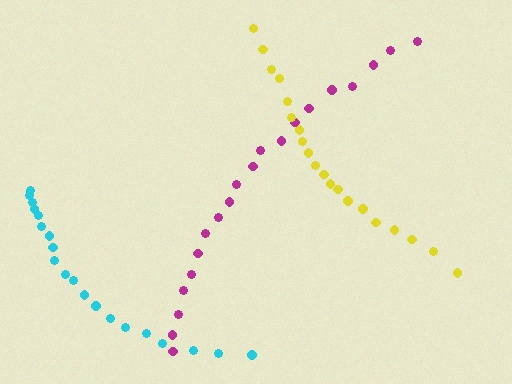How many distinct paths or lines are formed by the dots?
There are 3 distinct paths.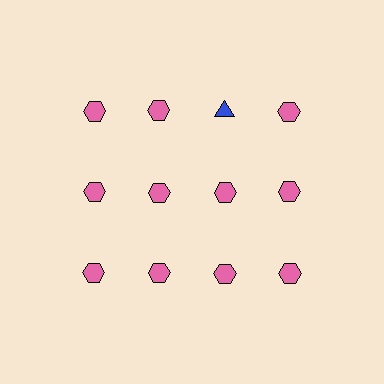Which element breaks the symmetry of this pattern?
The blue triangle in the top row, center column breaks the symmetry. All other shapes are pink hexagons.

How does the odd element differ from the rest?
It differs in both color (blue instead of pink) and shape (triangle instead of hexagon).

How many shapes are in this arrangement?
There are 12 shapes arranged in a grid pattern.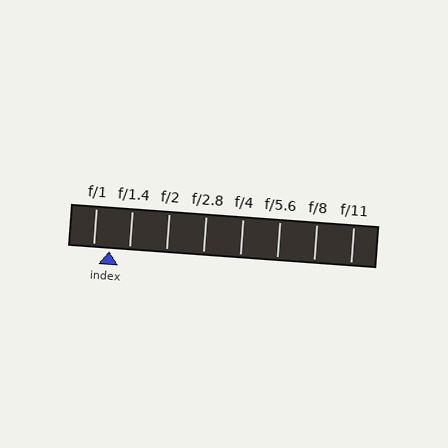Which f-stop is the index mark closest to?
The index mark is closest to f/1.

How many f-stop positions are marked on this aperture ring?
There are 8 f-stop positions marked.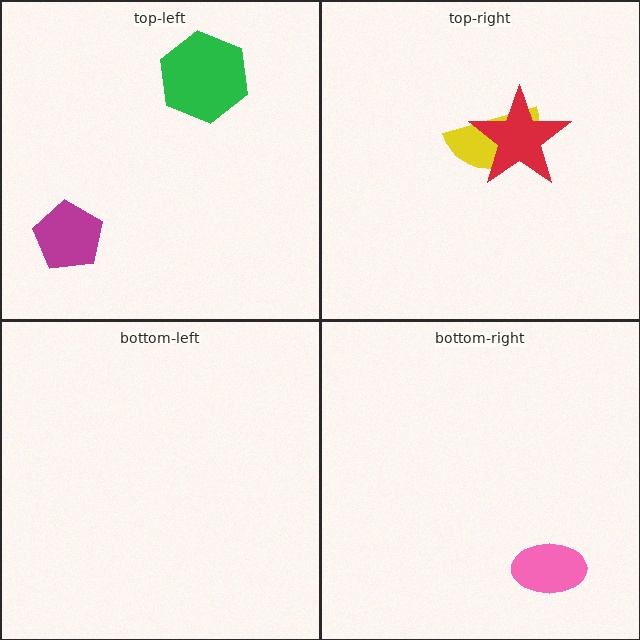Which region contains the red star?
The top-right region.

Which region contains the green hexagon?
The top-left region.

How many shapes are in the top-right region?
2.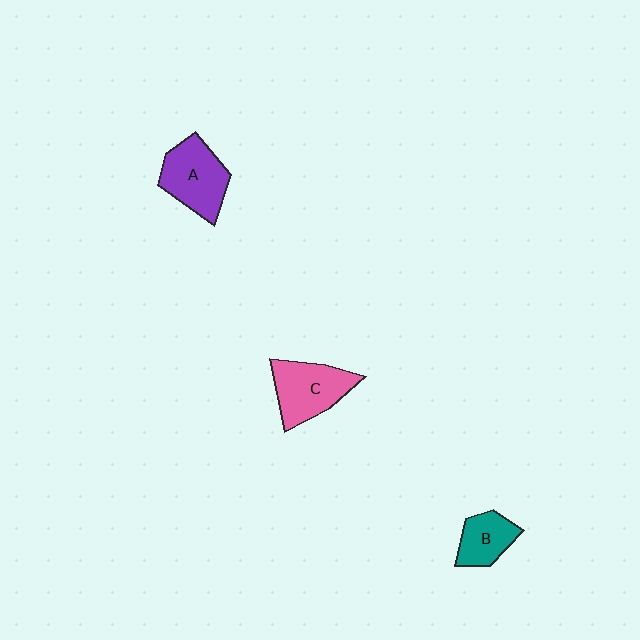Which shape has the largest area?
Shape A (purple).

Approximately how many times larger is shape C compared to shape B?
Approximately 1.6 times.